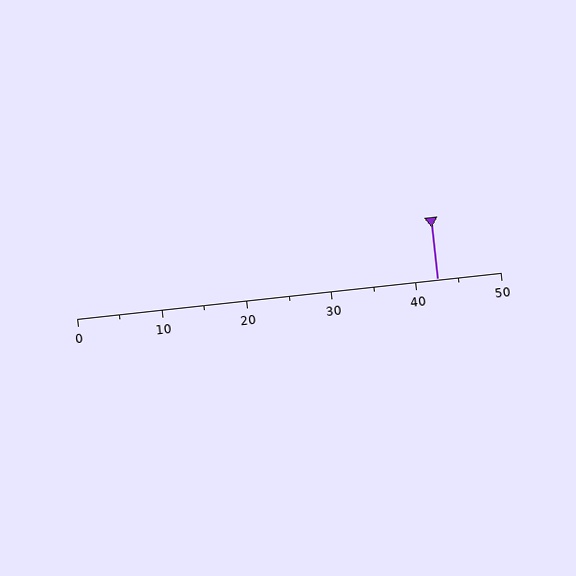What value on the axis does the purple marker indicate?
The marker indicates approximately 42.5.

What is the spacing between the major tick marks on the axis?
The major ticks are spaced 10 apart.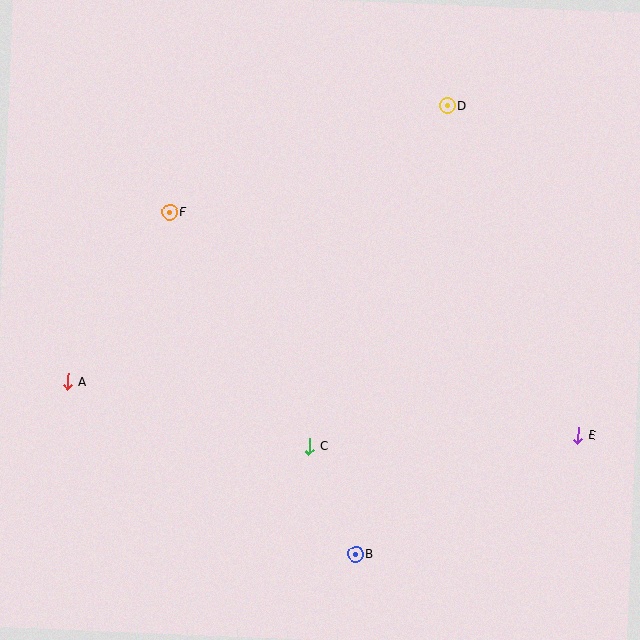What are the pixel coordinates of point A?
Point A is at (68, 381).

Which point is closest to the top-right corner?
Point D is closest to the top-right corner.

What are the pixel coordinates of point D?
Point D is at (447, 105).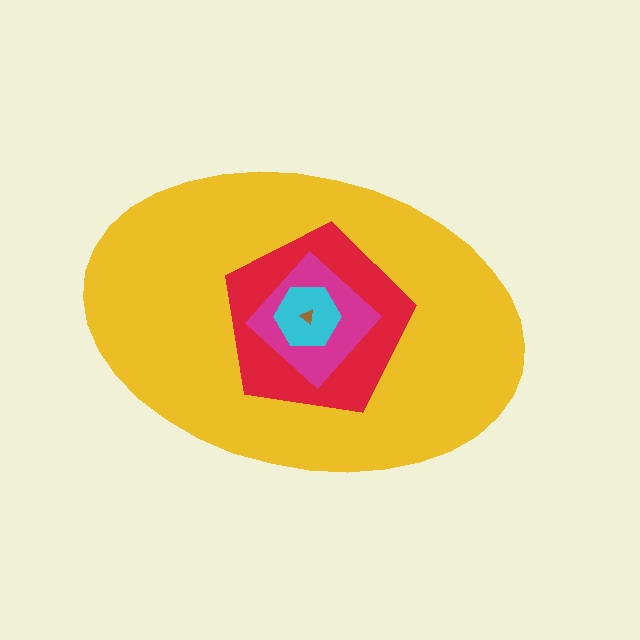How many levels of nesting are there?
5.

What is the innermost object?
The brown triangle.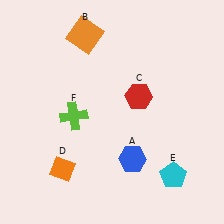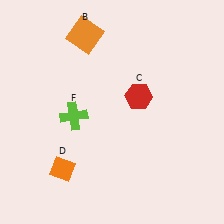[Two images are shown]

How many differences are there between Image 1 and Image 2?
There are 2 differences between the two images.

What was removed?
The cyan pentagon (E), the blue hexagon (A) were removed in Image 2.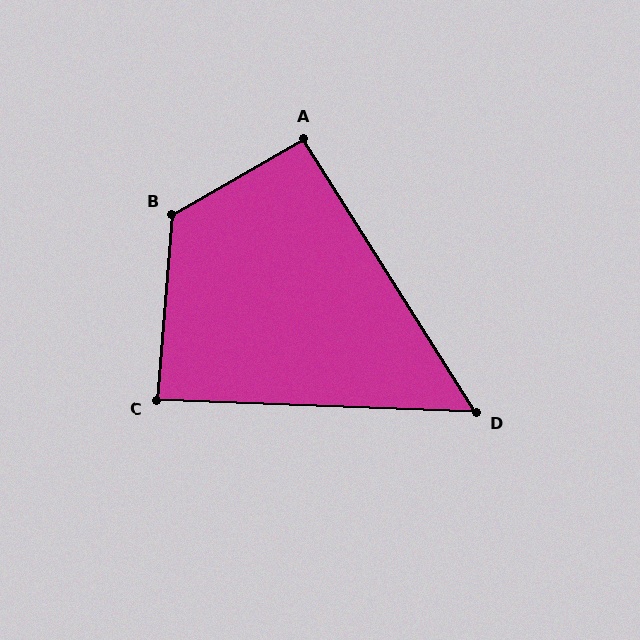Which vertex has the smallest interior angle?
D, at approximately 55 degrees.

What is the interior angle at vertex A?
Approximately 92 degrees (approximately right).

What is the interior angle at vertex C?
Approximately 88 degrees (approximately right).